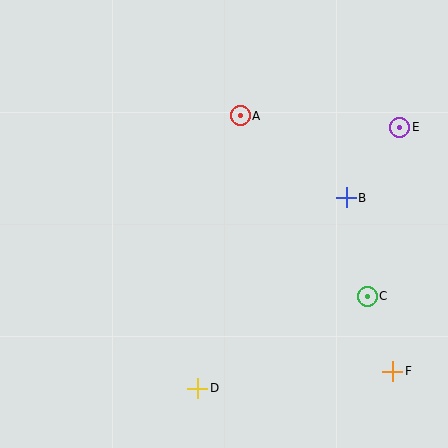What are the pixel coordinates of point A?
Point A is at (240, 116).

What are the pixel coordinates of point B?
Point B is at (346, 198).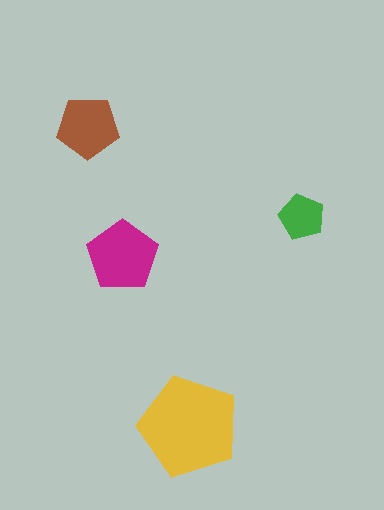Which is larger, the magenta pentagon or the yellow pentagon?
The yellow one.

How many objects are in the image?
There are 4 objects in the image.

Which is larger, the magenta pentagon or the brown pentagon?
The magenta one.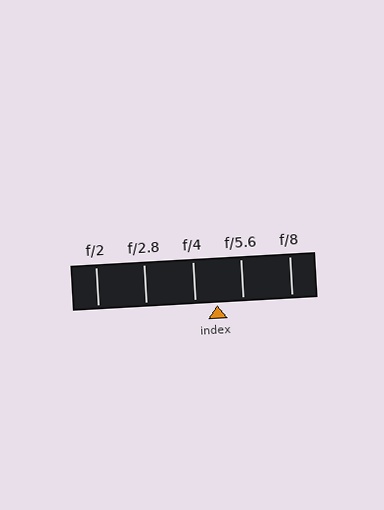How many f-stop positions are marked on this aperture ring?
There are 5 f-stop positions marked.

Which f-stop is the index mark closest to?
The index mark is closest to f/4.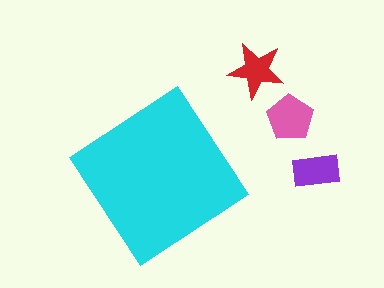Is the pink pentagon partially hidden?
No, the pink pentagon is fully visible.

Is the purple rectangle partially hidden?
No, the purple rectangle is fully visible.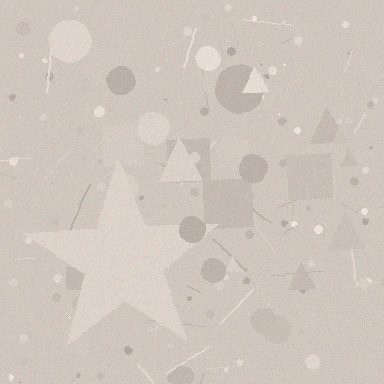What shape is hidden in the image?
A star is hidden in the image.